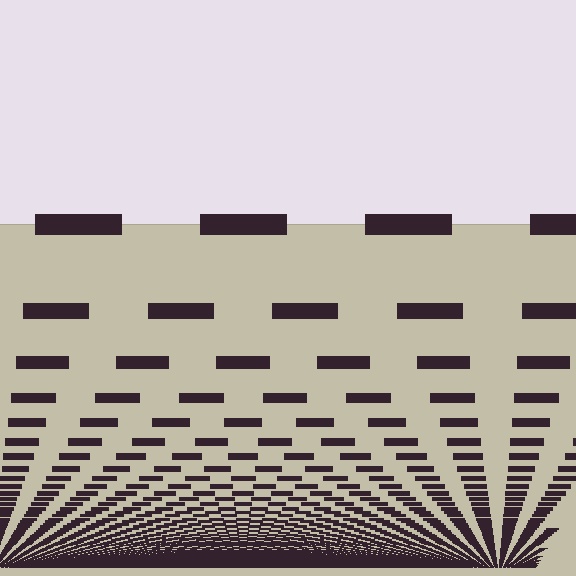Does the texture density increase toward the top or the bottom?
Density increases toward the bottom.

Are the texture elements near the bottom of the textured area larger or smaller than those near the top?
Smaller. The gradient is inverted — elements near the bottom are smaller and denser.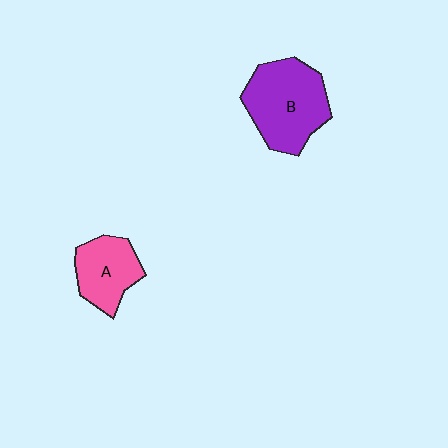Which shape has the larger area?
Shape B (purple).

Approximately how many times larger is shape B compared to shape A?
Approximately 1.6 times.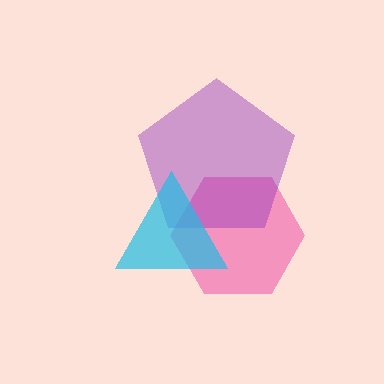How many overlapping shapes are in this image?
There are 3 overlapping shapes in the image.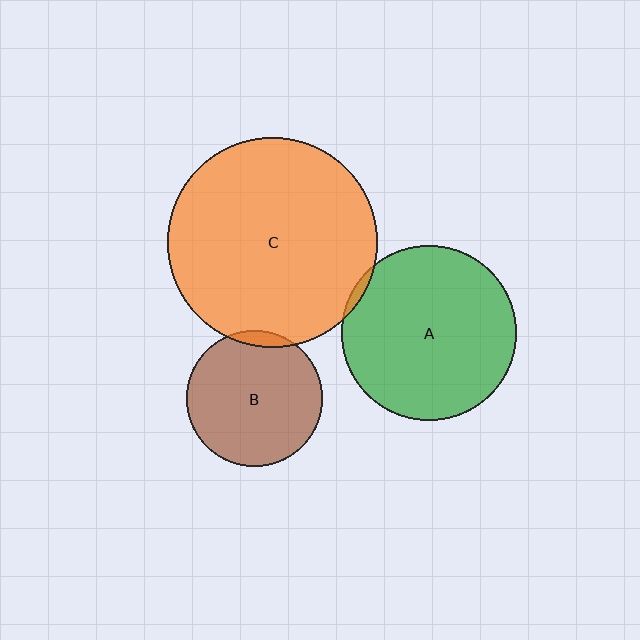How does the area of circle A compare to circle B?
Approximately 1.6 times.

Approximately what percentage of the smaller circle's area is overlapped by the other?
Approximately 5%.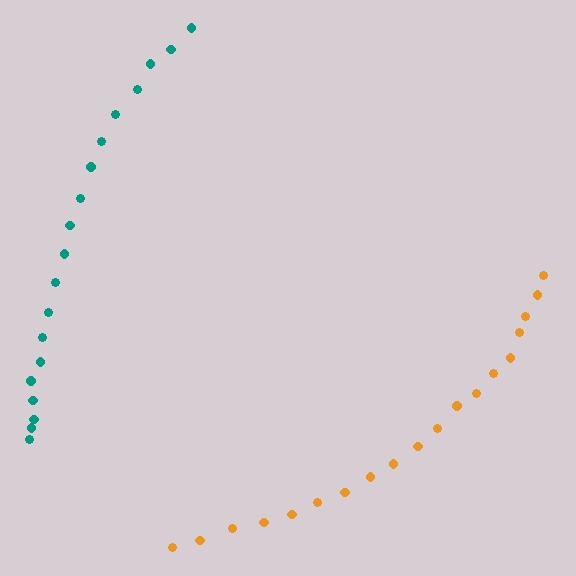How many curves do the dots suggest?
There are 2 distinct paths.